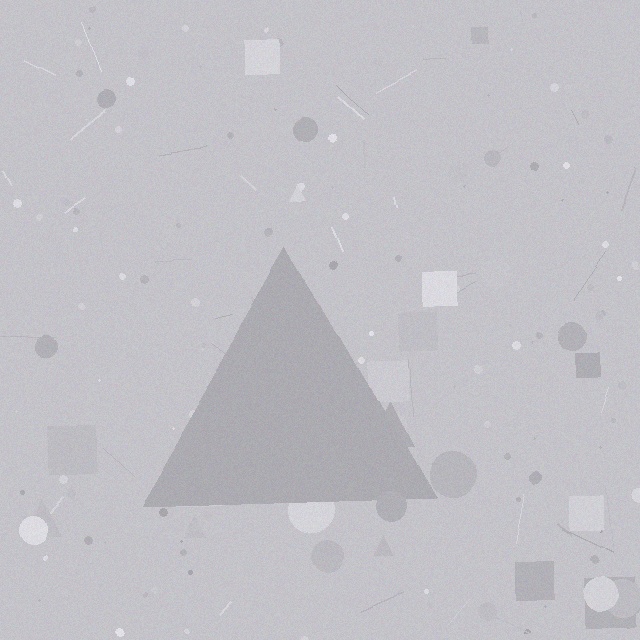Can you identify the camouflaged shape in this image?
The camouflaged shape is a triangle.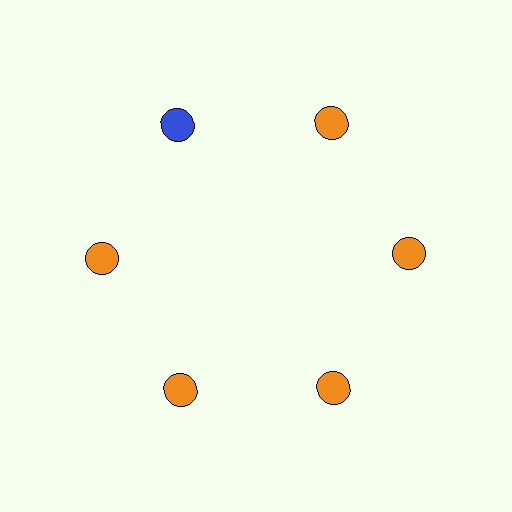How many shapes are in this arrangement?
There are 6 shapes arranged in a ring pattern.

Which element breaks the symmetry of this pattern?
The blue circle at roughly the 11 o'clock position breaks the symmetry. All other shapes are orange circles.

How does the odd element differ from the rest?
It has a different color: blue instead of orange.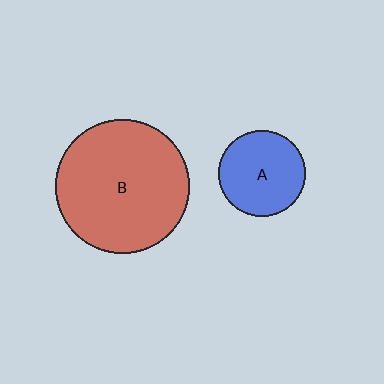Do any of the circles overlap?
No, none of the circles overlap.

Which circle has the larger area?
Circle B (red).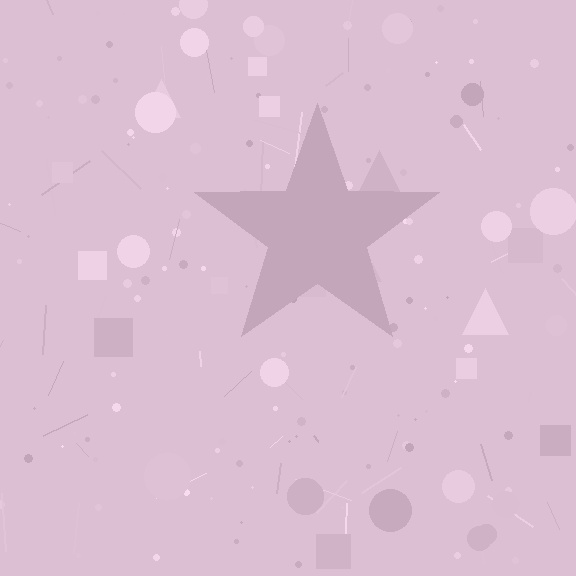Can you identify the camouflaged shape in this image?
The camouflaged shape is a star.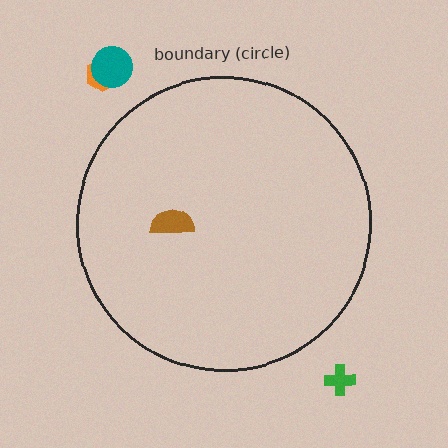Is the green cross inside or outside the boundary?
Outside.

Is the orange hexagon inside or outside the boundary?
Outside.